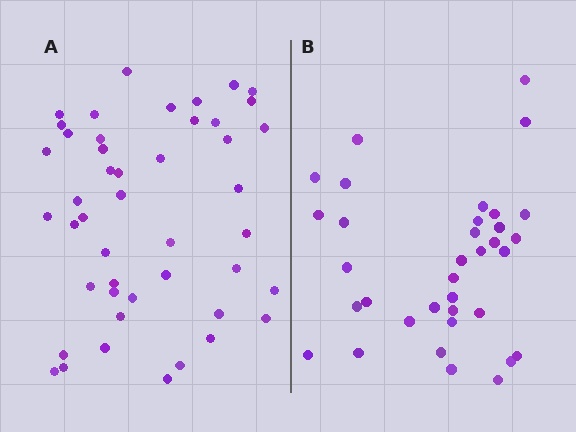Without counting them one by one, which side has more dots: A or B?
Region A (the left region) has more dots.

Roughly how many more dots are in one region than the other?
Region A has roughly 12 or so more dots than region B.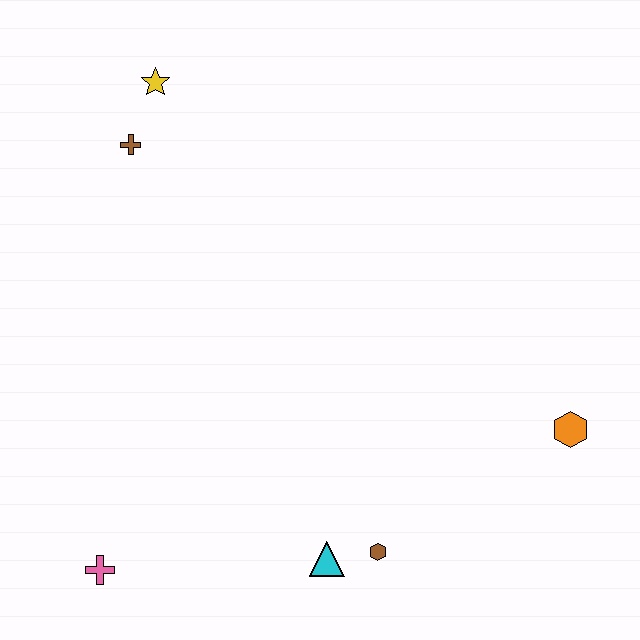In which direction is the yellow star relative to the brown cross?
The yellow star is above the brown cross.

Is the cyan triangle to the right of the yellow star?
Yes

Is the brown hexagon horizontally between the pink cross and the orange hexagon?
Yes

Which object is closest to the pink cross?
The cyan triangle is closest to the pink cross.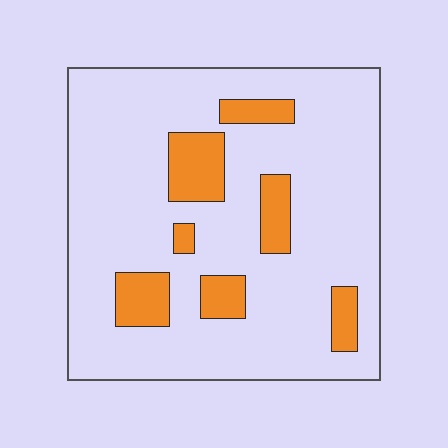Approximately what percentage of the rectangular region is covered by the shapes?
Approximately 15%.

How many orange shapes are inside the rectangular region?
7.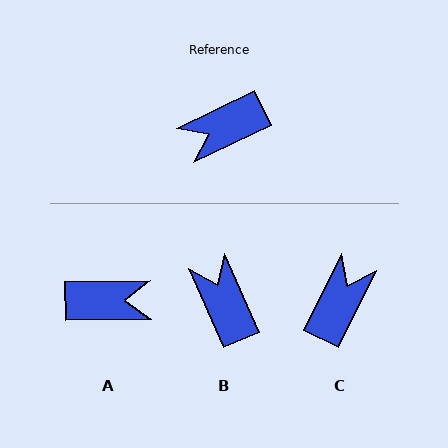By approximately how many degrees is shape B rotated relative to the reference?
Approximately 92 degrees clockwise.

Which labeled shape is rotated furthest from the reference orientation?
A, about 155 degrees away.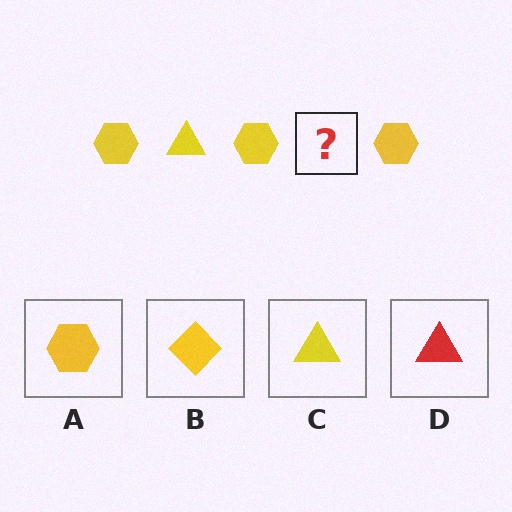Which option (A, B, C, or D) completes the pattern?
C.